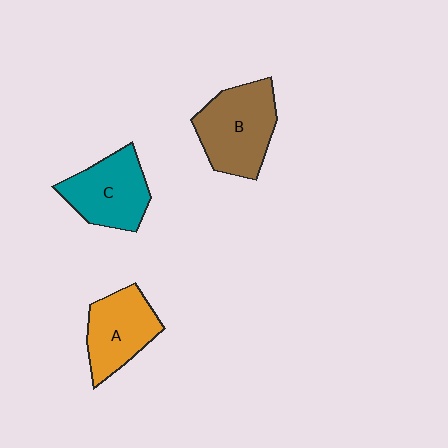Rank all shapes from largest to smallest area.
From largest to smallest: B (brown), C (teal), A (orange).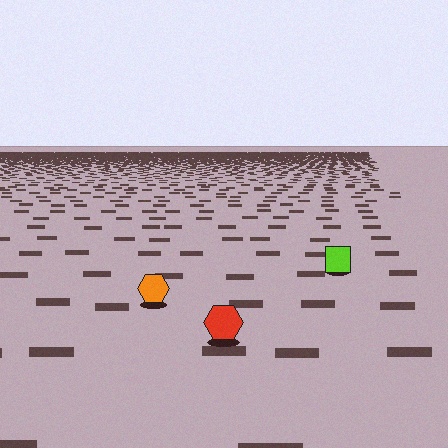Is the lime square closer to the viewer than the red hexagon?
No. The red hexagon is closer — you can tell from the texture gradient: the ground texture is coarser near it.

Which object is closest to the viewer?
The red hexagon is closest. The texture marks near it are larger and more spread out.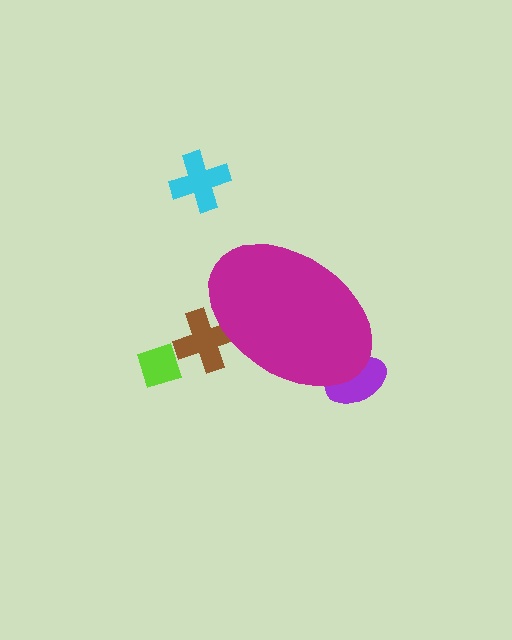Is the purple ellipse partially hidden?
Yes, the purple ellipse is partially hidden behind the magenta ellipse.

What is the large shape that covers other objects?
A magenta ellipse.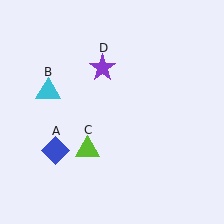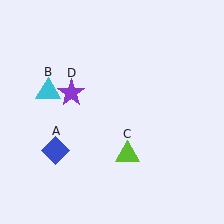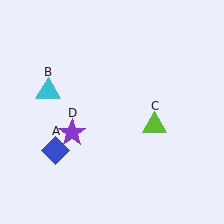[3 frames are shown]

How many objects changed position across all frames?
2 objects changed position: lime triangle (object C), purple star (object D).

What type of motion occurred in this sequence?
The lime triangle (object C), purple star (object D) rotated counterclockwise around the center of the scene.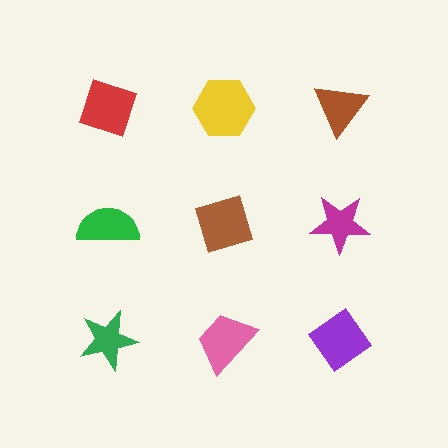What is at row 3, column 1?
A green star.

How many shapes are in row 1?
3 shapes.